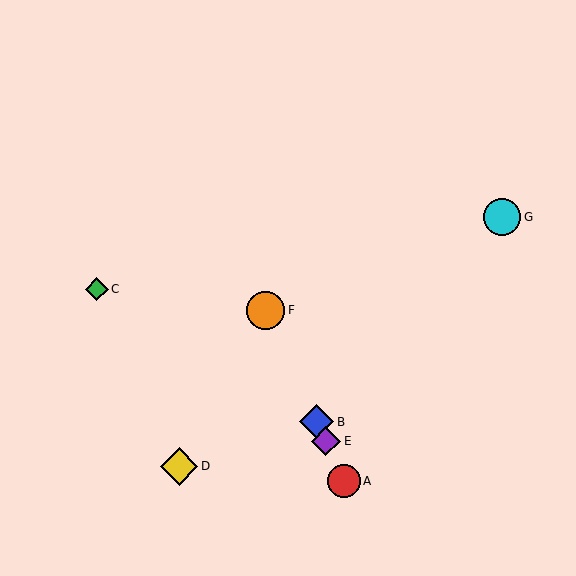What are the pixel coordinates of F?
Object F is at (265, 310).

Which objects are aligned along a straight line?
Objects A, B, E, F are aligned along a straight line.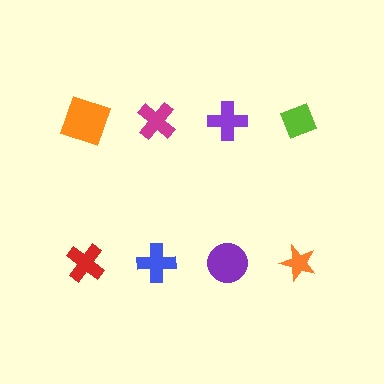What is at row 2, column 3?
A purple circle.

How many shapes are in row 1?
4 shapes.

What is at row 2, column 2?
A blue cross.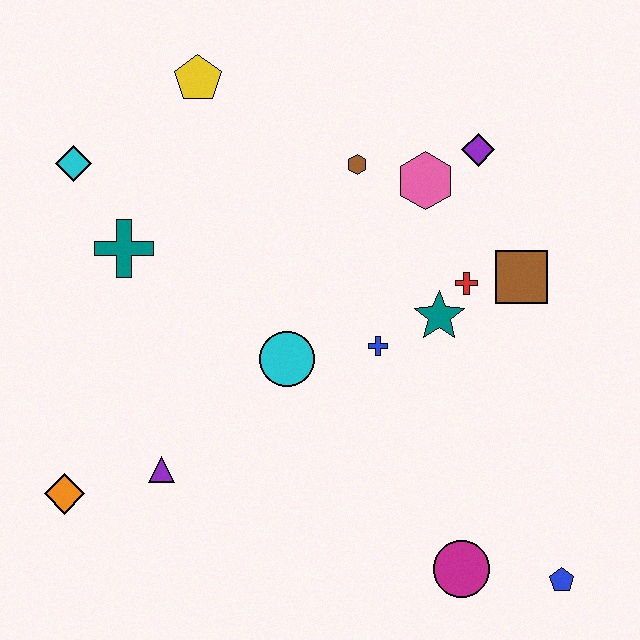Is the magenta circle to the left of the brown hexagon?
No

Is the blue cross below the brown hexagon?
Yes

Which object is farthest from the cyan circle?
The blue pentagon is farthest from the cyan circle.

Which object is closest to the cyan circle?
The blue cross is closest to the cyan circle.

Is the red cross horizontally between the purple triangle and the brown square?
Yes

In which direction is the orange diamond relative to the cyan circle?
The orange diamond is to the left of the cyan circle.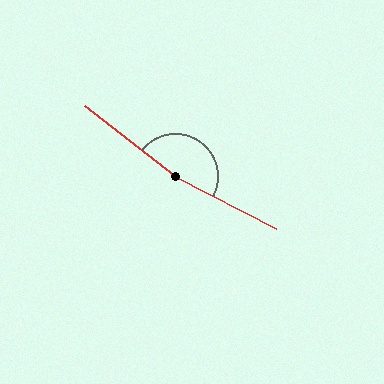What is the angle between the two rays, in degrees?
Approximately 169 degrees.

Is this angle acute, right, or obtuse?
It is obtuse.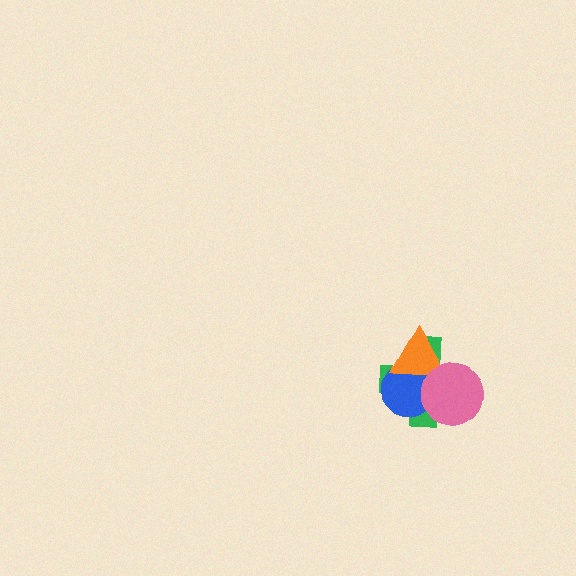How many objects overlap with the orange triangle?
3 objects overlap with the orange triangle.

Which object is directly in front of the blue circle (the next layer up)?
The orange triangle is directly in front of the blue circle.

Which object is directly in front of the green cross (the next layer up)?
The blue circle is directly in front of the green cross.